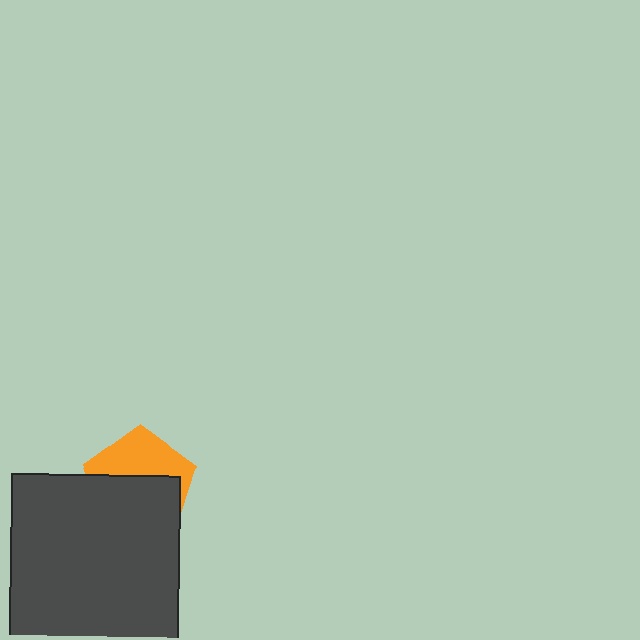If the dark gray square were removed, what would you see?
You would see the complete orange pentagon.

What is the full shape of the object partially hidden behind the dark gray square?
The partially hidden object is an orange pentagon.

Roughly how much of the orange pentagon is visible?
A small part of it is visible (roughly 42%).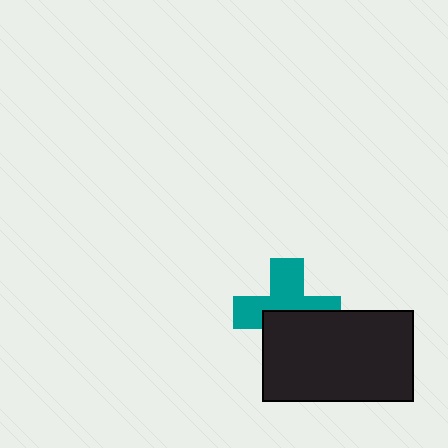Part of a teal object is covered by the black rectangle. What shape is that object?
It is a cross.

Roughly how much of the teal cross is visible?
About half of it is visible (roughly 54%).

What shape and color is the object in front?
The object in front is a black rectangle.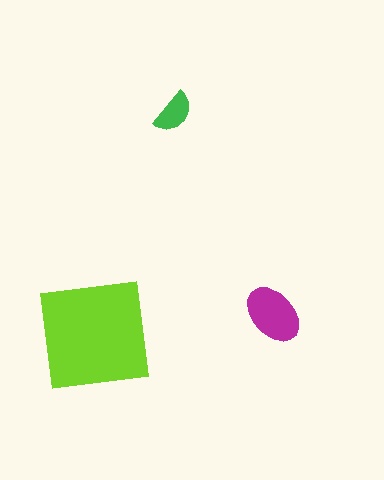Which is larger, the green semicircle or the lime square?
The lime square.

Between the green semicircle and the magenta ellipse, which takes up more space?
The magenta ellipse.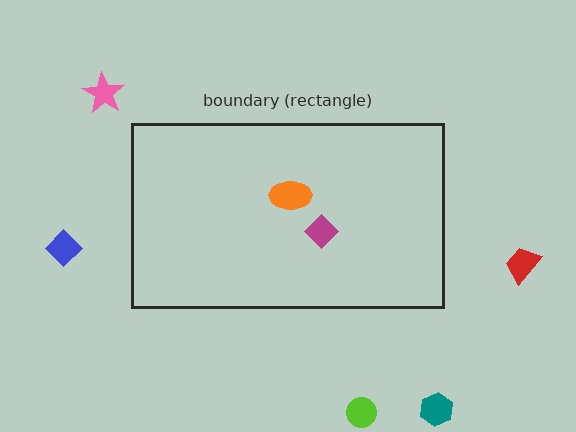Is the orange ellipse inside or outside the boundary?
Inside.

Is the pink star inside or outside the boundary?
Outside.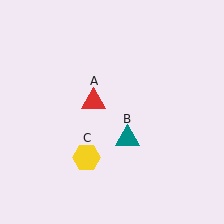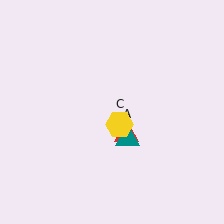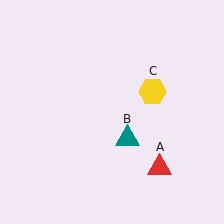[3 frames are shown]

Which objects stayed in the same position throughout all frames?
Teal triangle (object B) remained stationary.